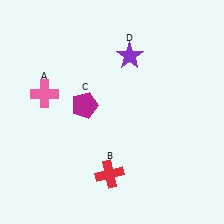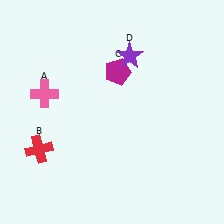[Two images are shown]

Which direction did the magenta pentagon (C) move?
The magenta pentagon (C) moved up.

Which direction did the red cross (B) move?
The red cross (B) moved left.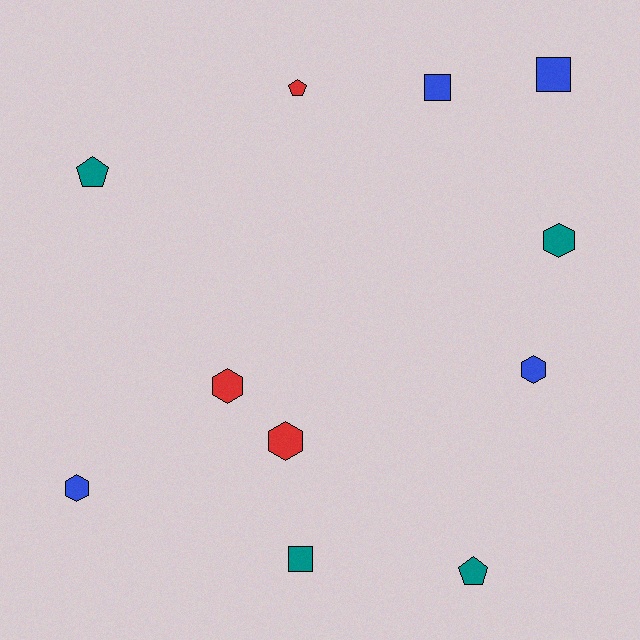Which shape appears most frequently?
Hexagon, with 5 objects.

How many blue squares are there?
There are 2 blue squares.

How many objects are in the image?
There are 11 objects.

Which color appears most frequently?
Blue, with 4 objects.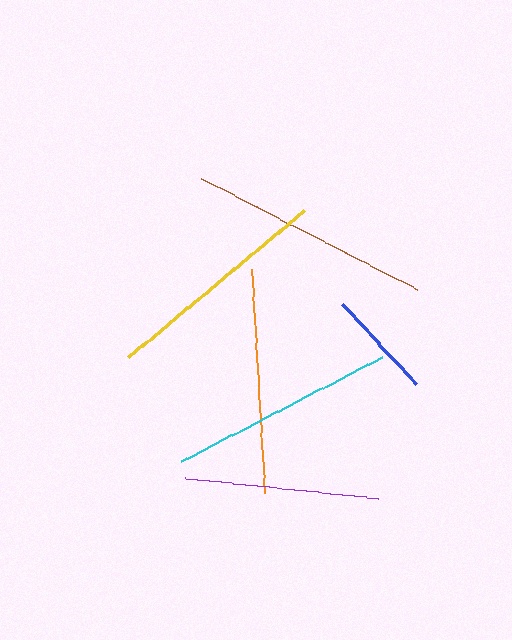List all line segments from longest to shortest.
From longest to shortest: brown, yellow, cyan, orange, purple, blue.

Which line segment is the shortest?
The blue line is the shortest at approximately 109 pixels.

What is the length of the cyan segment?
The cyan segment is approximately 227 pixels long.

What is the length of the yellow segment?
The yellow segment is approximately 229 pixels long.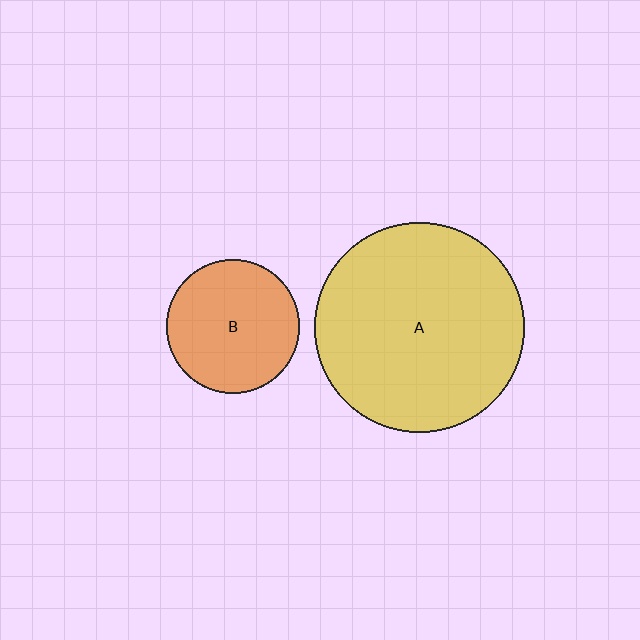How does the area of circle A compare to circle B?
Approximately 2.5 times.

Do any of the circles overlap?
No, none of the circles overlap.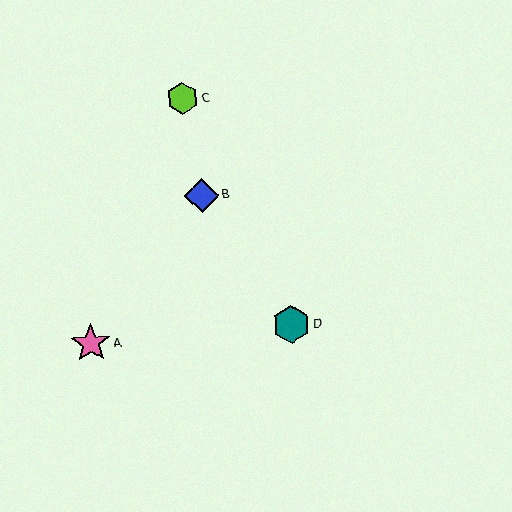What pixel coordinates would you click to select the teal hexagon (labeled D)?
Click at (291, 324) to select the teal hexagon D.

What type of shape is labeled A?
Shape A is a pink star.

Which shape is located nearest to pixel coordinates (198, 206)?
The blue diamond (labeled B) at (202, 196) is nearest to that location.